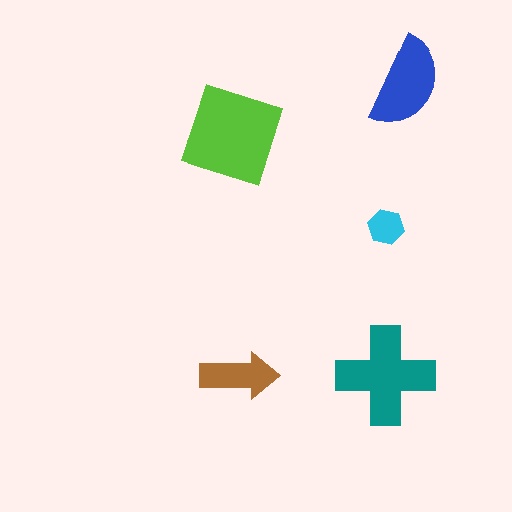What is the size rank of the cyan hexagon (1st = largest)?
5th.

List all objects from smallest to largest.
The cyan hexagon, the brown arrow, the blue semicircle, the teal cross, the lime square.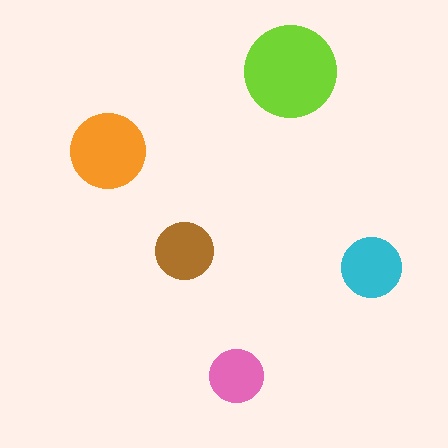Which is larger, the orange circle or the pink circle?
The orange one.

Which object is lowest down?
The pink circle is bottommost.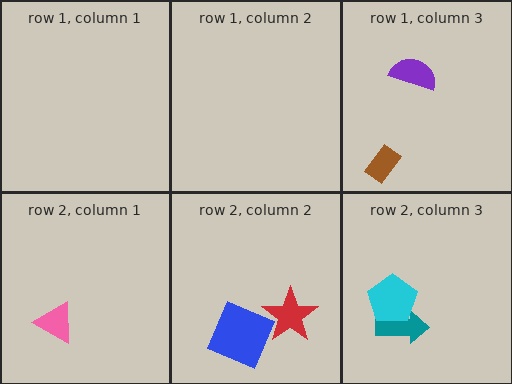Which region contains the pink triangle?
The row 2, column 1 region.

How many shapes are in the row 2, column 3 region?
2.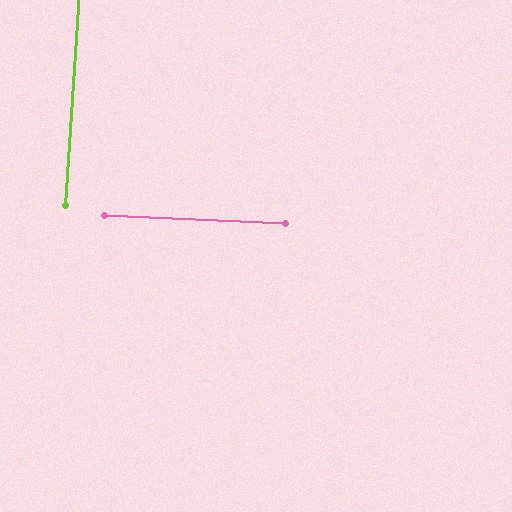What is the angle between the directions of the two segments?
Approximately 89 degrees.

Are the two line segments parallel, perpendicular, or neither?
Perpendicular — they meet at approximately 89°.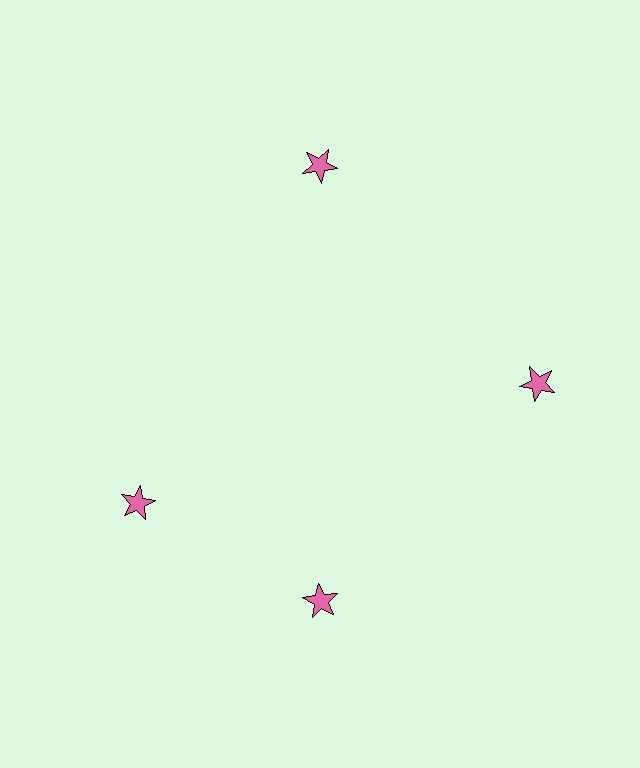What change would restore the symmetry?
The symmetry would be restored by rotating it back into even spacing with its neighbors so that all 4 stars sit at equal angles and equal distance from the center.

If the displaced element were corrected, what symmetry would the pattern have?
It would have 4-fold rotational symmetry — the pattern would map onto itself every 90 degrees.